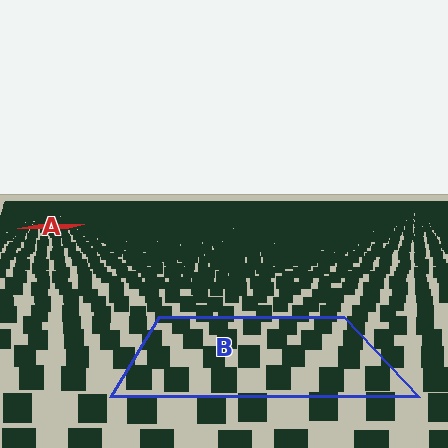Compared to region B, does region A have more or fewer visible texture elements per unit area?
Region A has more texture elements per unit area — they are packed more densely because it is farther away.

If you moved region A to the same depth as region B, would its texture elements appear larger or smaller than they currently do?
They would appear larger. At a closer depth, the same texture elements are projected at a bigger on-screen size.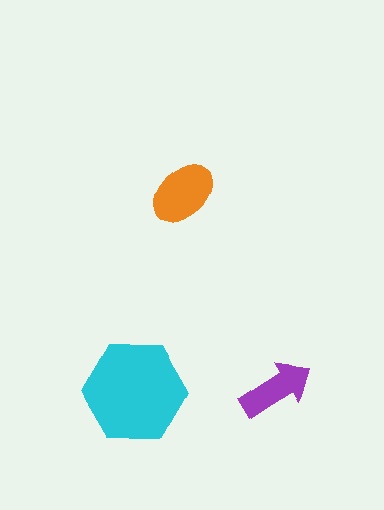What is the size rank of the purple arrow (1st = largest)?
3rd.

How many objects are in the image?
There are 3 objects in the image.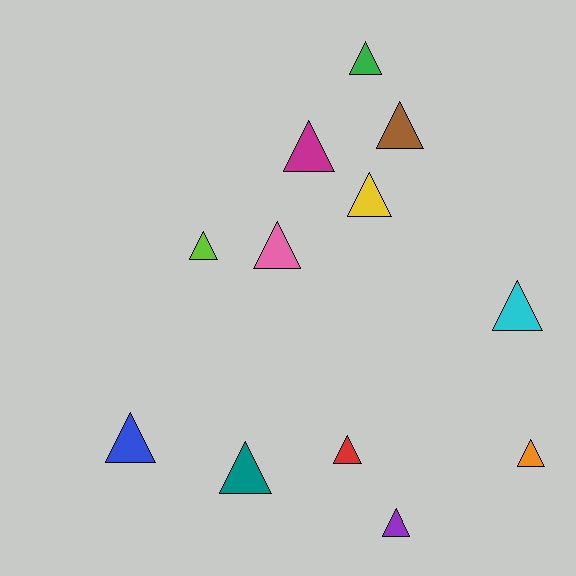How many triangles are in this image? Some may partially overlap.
There are 12 triangles.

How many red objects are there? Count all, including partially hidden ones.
There is 1 red object.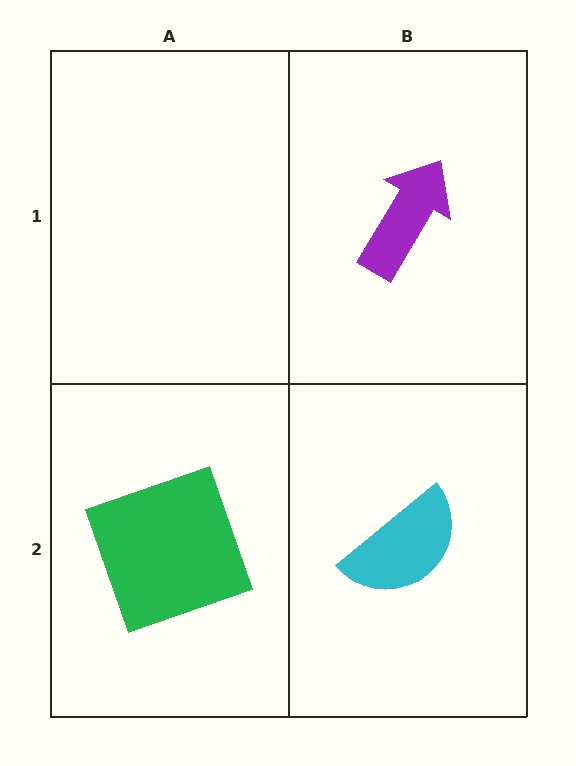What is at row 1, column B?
A purple arrow.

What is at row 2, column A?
A green square.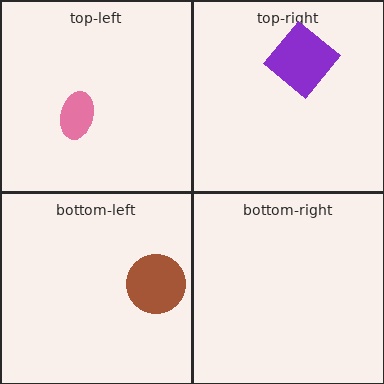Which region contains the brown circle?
The bottom-left region.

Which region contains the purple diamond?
The top-right region.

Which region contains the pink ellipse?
The top-left region.